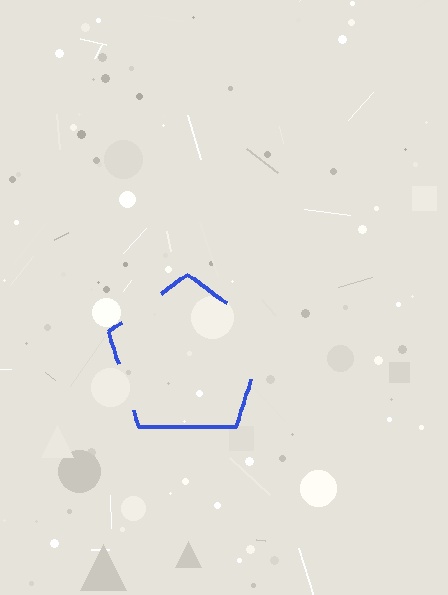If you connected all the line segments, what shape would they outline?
They would outline a pentagon.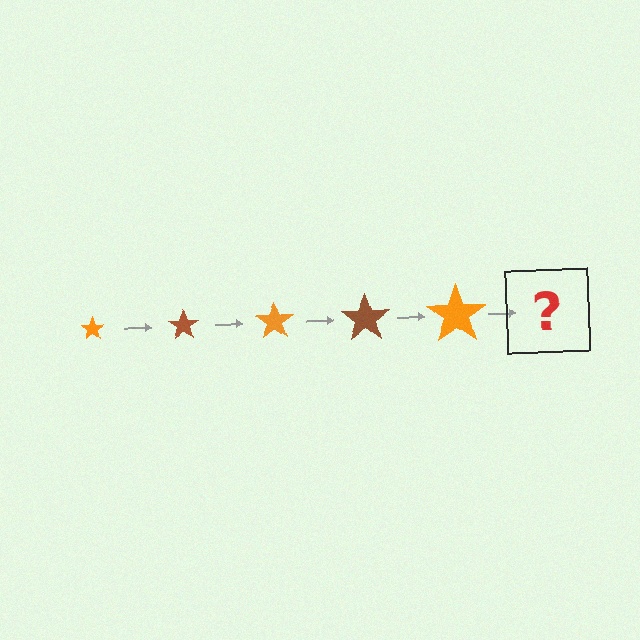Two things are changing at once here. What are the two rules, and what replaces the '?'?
The two rules are that the star grows larger each step and the color cycles through orange and brown. The '?' should be a brown star, larger than the previous one.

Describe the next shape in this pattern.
It should be a brown star, larger than the previous one.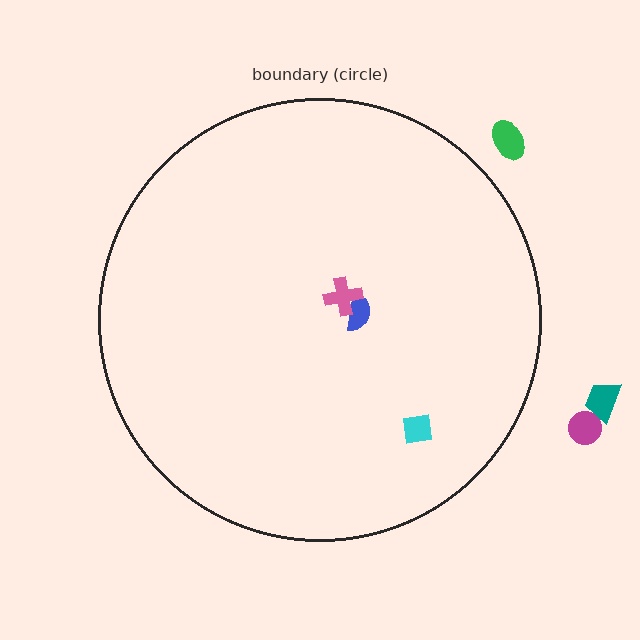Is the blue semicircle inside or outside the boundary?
Inside.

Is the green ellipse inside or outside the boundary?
Outside.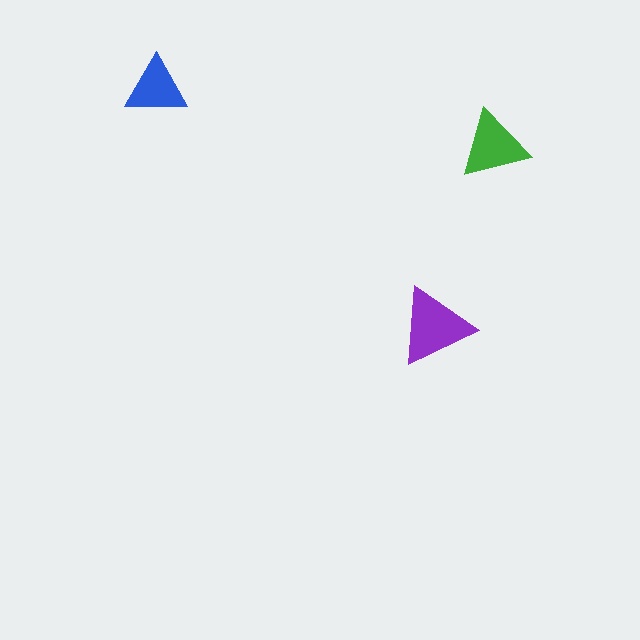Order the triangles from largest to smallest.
the purple one, the green one, the blue one.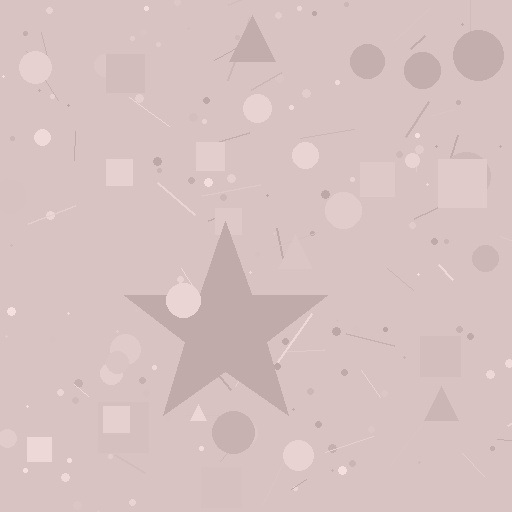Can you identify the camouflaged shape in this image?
The camouflaged shape is a star.